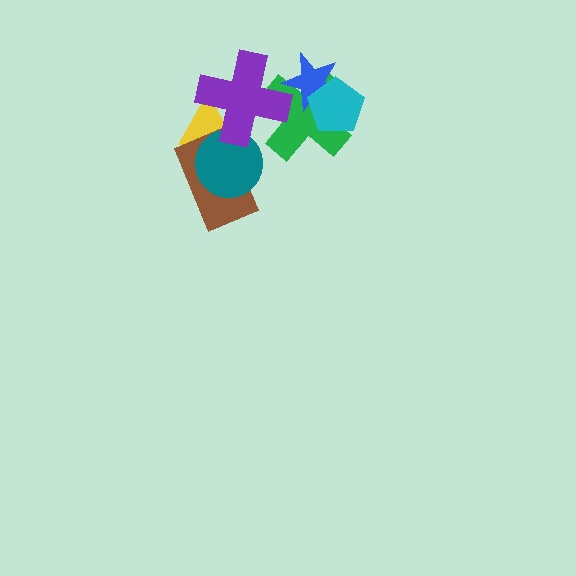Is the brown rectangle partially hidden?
Yes, it is partially covered by another shape.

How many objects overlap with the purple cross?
4 objects overlap with the purple cross.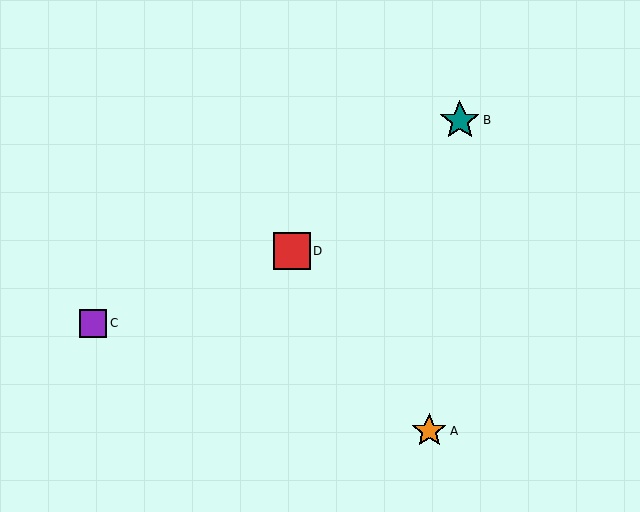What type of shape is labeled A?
Shape A is an orange star.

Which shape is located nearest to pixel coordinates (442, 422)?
The orange star (labeled A) at (429, 431) is nearest to that location.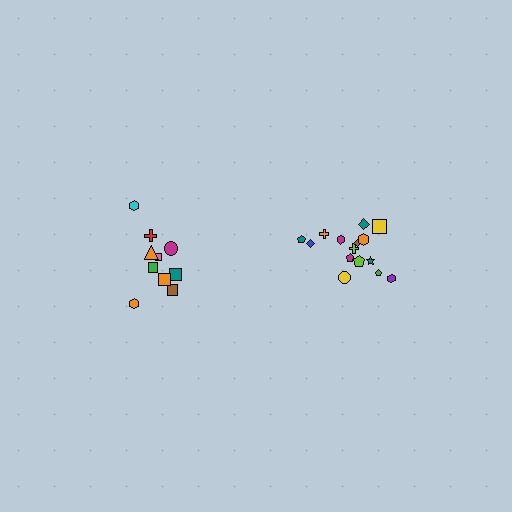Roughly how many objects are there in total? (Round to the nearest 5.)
Roughly 25 objects in total.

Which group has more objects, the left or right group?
The right group.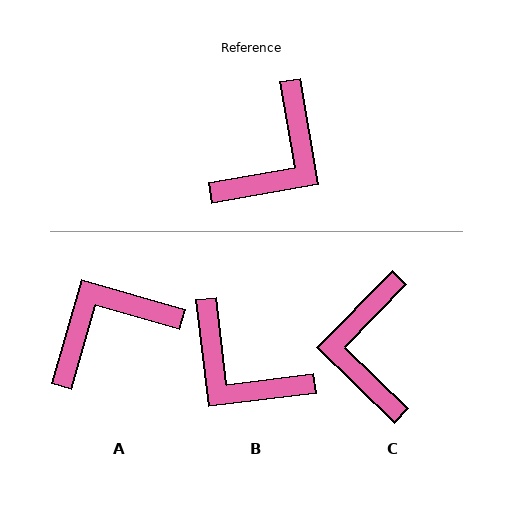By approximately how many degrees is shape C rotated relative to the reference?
Approximately 144 degrees clockwise.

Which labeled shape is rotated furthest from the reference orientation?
A, about 154 degrees away.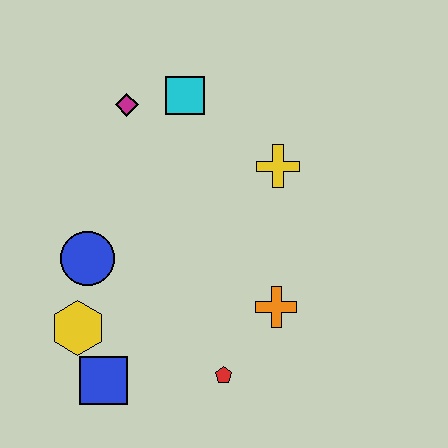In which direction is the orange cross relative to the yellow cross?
The orange cross is below the yellow cross.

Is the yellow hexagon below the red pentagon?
No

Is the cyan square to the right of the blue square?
Yes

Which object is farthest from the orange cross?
The magenta diamond is farthest from the orange cross.